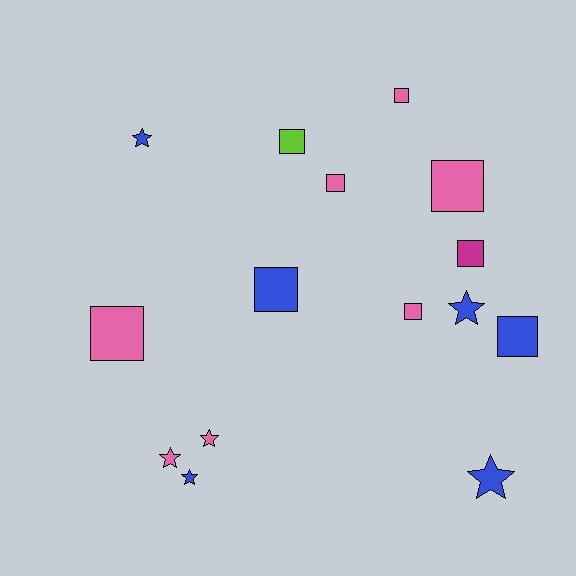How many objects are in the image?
There are 15 objects.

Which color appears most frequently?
Pink, with 7 objects.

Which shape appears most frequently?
Square, with 9 objects.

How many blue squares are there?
There are 2 blue squares.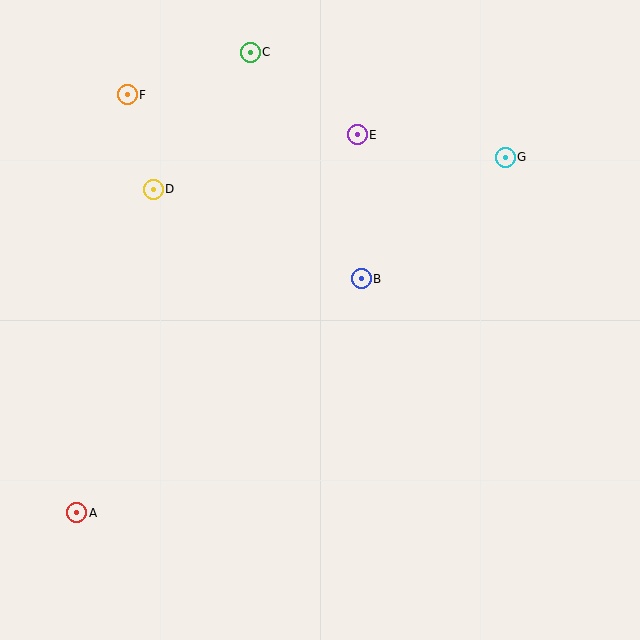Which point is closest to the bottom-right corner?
Point B is closest to the bottom-right corner.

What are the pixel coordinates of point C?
Point C is at (250, 52).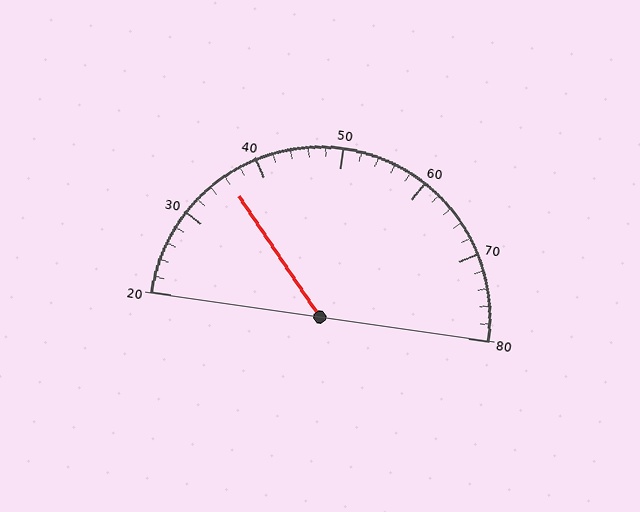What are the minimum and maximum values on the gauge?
The gauge ranges from 20 to 80.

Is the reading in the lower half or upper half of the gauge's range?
The reading is in the lower half of the range (20 to 80).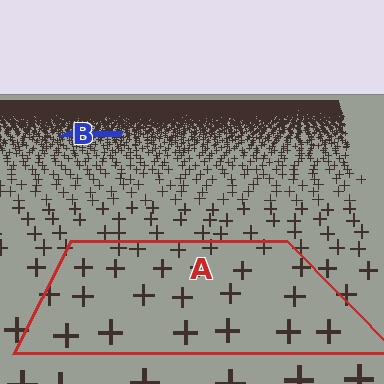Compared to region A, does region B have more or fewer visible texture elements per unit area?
Region B has more texture elements per unit area — they are packed more densely because it is farther away.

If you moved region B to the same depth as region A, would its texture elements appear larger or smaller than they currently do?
They would appear larger. At a closer depth, the same texture elements are projected at a bigger on-screen size.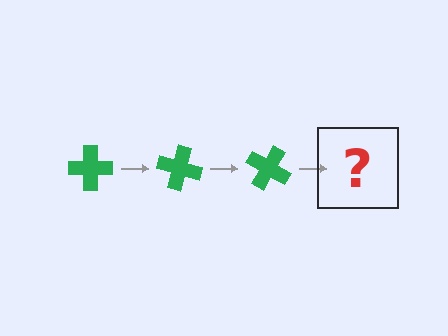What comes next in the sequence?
The next element should be a green cross rotated 45 degrees.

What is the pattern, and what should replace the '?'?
The pattern is that the cross rotates 15 degrees each step. The '?' should be a green cross rotated 45 degrees.